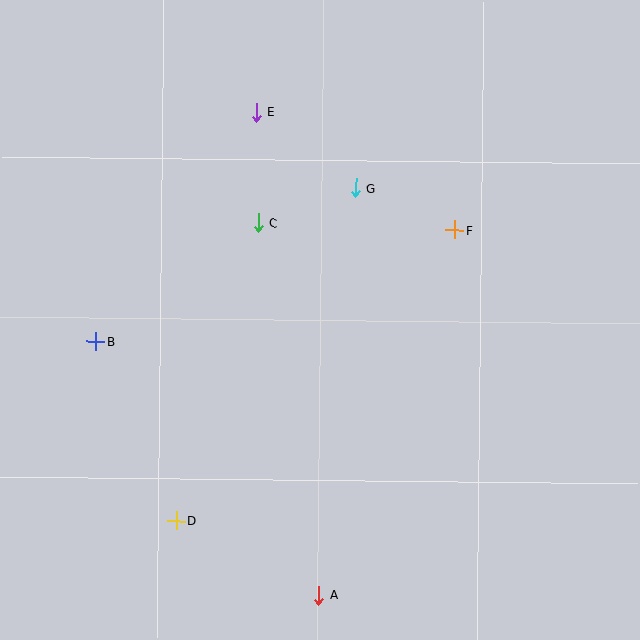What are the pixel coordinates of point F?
Point F is at (455, 230).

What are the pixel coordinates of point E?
Point E is at (257, 112).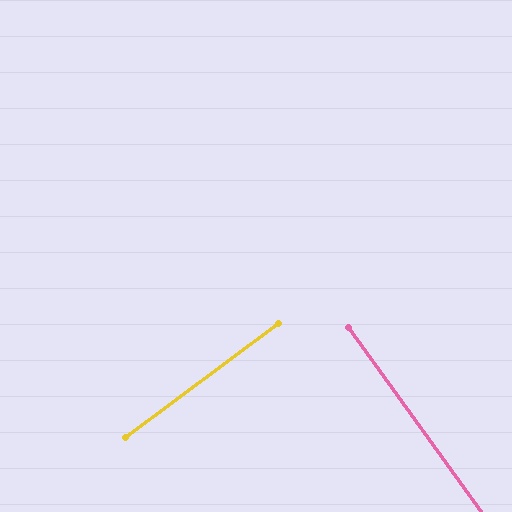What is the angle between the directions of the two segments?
Approximately 89 degrees.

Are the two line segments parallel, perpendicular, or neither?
Perpendicular — they meet at approximately 89°.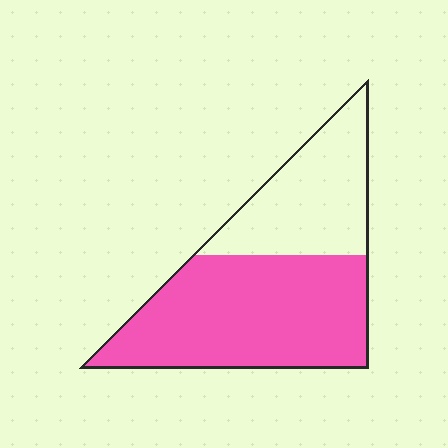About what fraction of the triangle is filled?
About five eighths (5/8).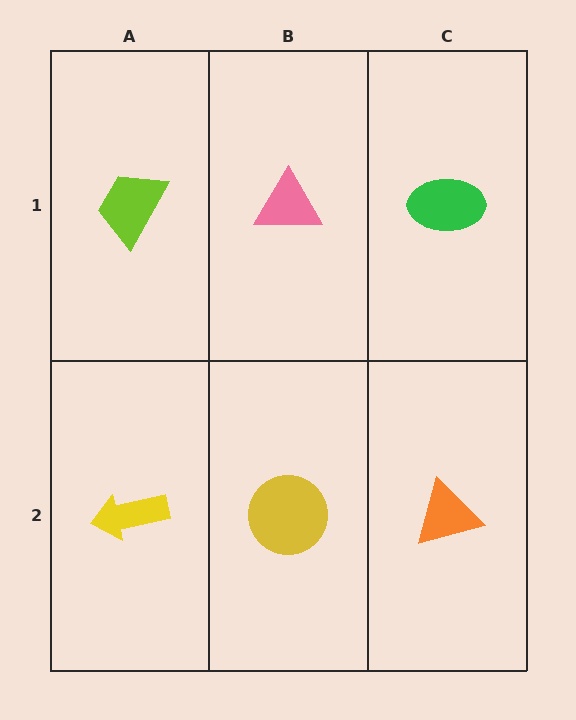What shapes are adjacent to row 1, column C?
An orange triangle (row 2, column C), a pink triangle (row 1, column B).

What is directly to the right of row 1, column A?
A pink triangle.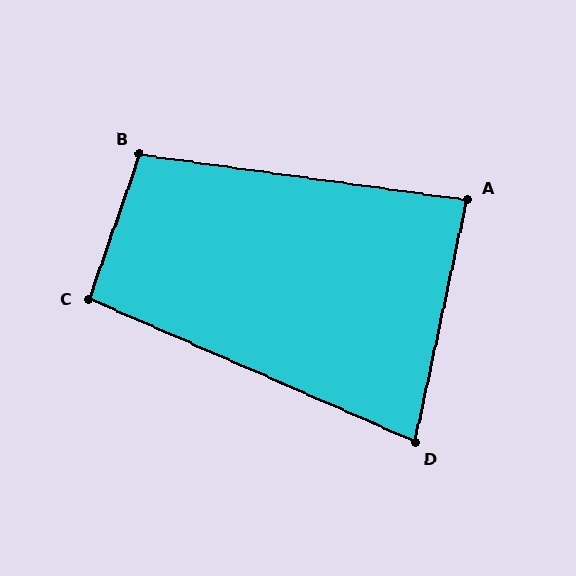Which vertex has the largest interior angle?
B, at approximately 102 degrees.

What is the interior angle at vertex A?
Approximately 86 degrees (approximately right).